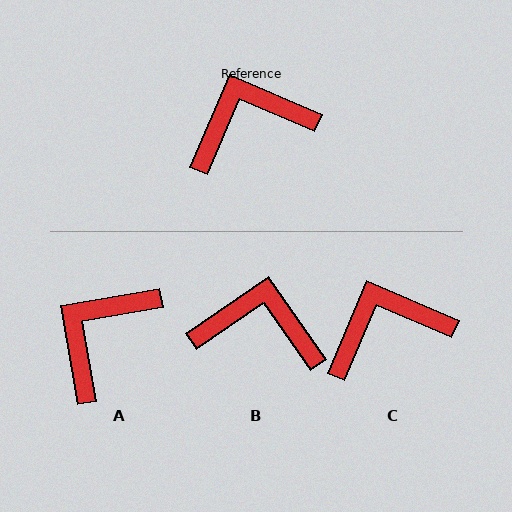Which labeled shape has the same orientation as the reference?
C.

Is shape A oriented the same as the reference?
No, it is off by about 33 degrees.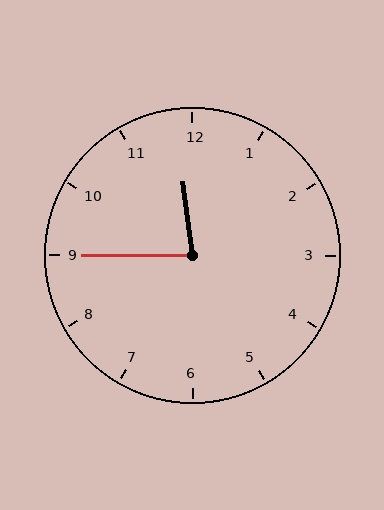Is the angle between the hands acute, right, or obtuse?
It is acute.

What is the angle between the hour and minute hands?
Approximately 82 degrees.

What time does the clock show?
11:45.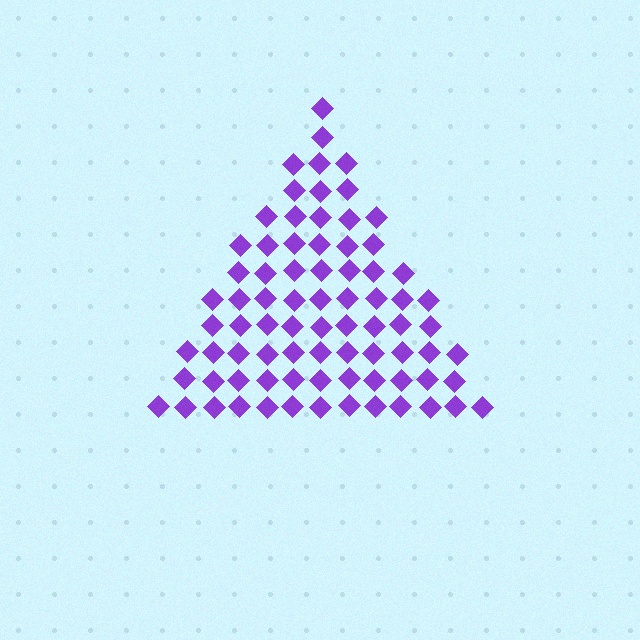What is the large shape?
The large shape is a triangle.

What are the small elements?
The small elements are diamonds.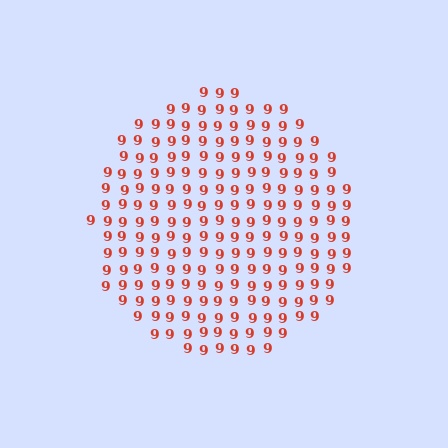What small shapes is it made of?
It is made of small digit 9's.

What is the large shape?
The large shape is a circle.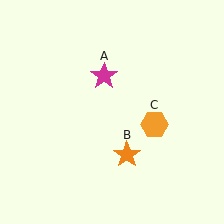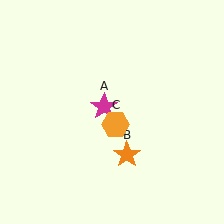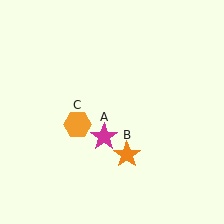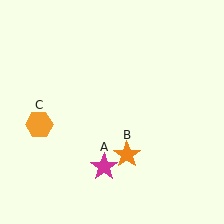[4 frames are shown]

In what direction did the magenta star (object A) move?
The magenta star (object A) moved down.